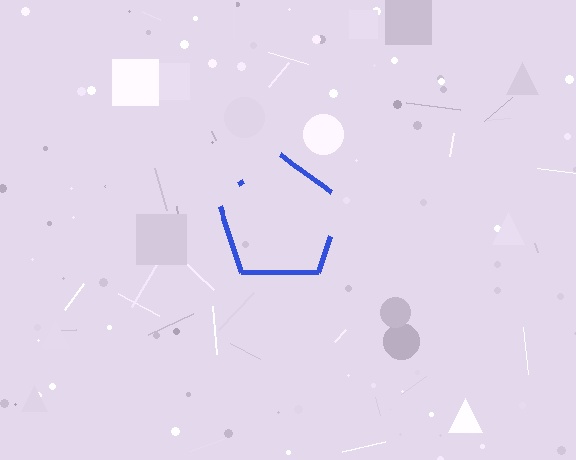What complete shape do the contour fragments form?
The contour fragments form a pentagon.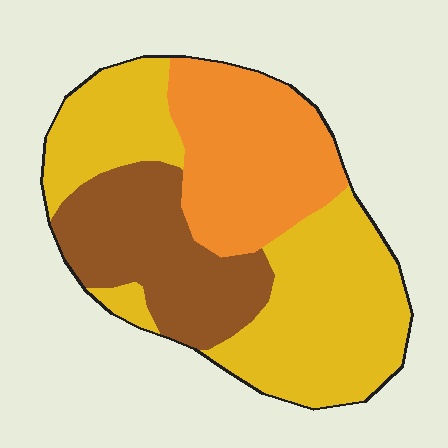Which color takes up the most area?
Yellow, at roughly 45%.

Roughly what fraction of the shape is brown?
Brown covers about 25% of the shape.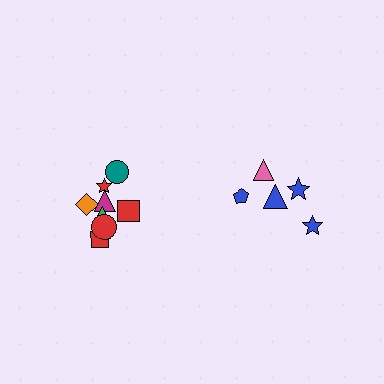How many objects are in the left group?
There are 8 objects.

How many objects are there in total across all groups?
There are 13 objects.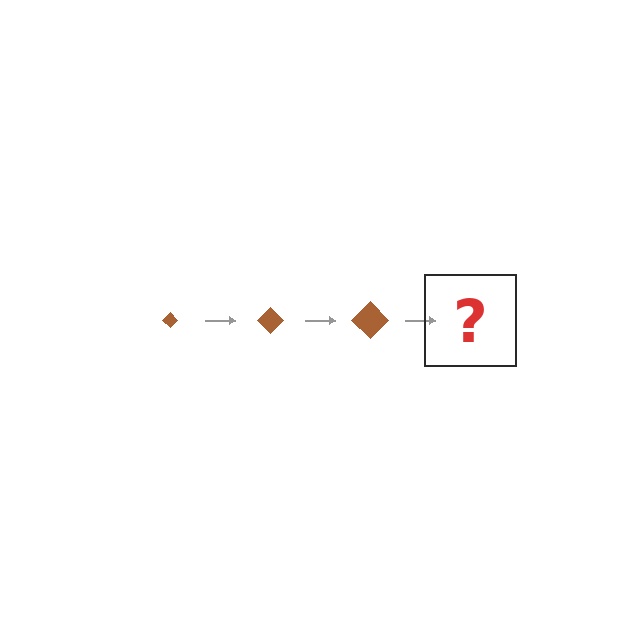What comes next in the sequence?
The next element should be a brown diamond, larger than the previous one.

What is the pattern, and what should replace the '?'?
The pattern is that the diamond gets progressively larger each step. The '?' should be a brown diamond, larger than the previous one.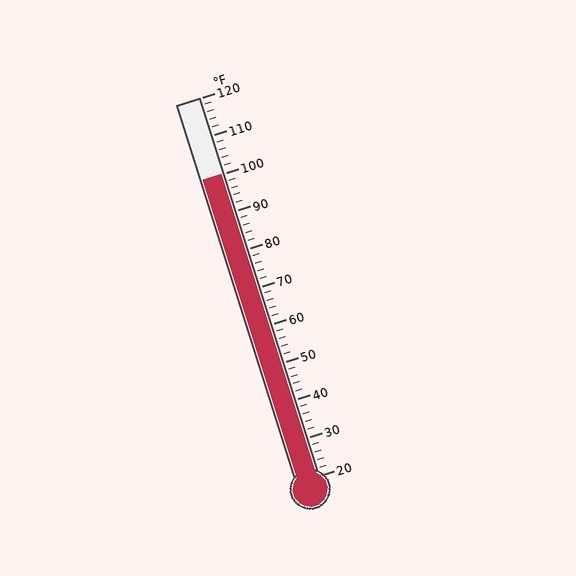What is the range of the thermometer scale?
The thermometer scale ranges from 20°F to 120°F.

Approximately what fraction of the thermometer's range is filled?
The thermometer is filled to approximately 80% of its range.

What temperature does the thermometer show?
The thermometer shows approximately 100°F.